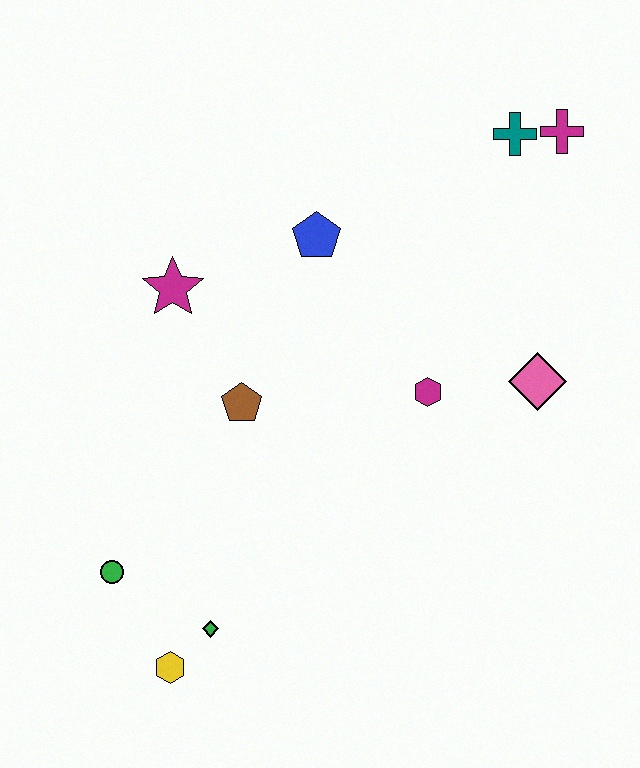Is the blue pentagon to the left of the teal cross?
Yes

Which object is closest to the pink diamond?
The magenta hexagon is closest to the pink diamond.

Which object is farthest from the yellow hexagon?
The magenta cross is farthest from the yellow hexagon.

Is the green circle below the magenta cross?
Yes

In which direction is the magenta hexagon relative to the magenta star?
The magenta hexagon is to the right of the magenta star.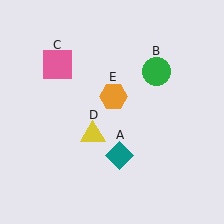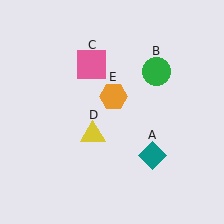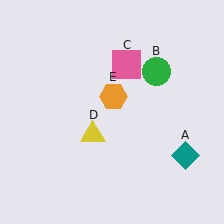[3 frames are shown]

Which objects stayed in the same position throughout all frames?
Green circle (object B) and yellow triangle (object D) and orange hexagon (object E) remained stationary.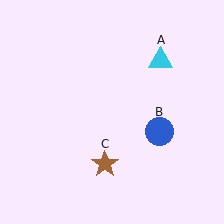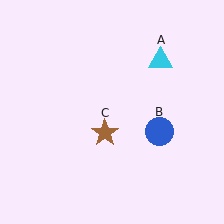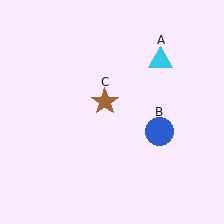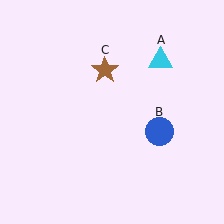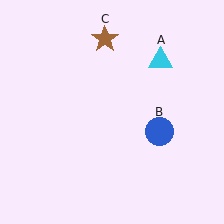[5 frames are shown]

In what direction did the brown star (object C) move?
The brown star (object C) moved up.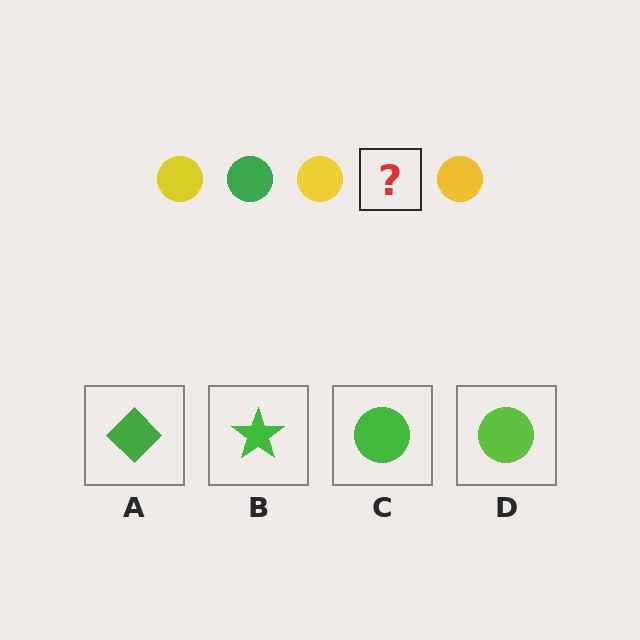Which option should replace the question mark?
Option C.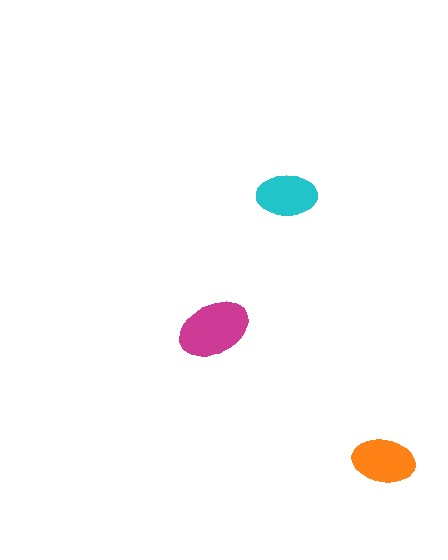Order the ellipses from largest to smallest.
the magenta one, the orange one, the cyan one.